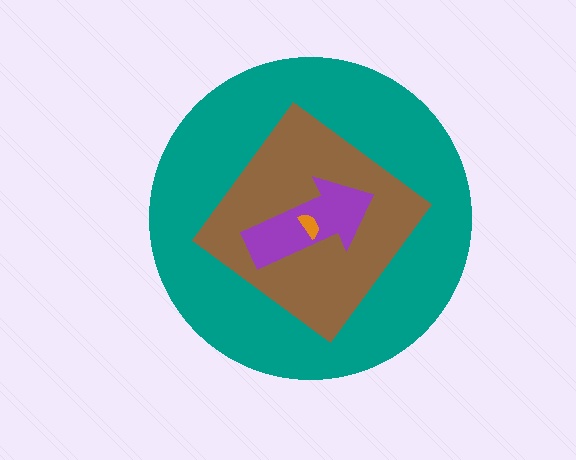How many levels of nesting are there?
4.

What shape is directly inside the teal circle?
The brown diamond.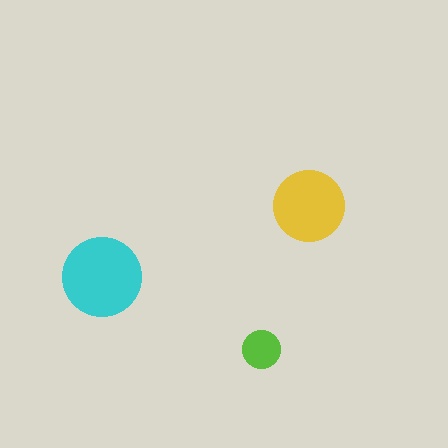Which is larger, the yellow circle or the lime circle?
The yellow one.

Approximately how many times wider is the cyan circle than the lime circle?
About 2 times wider.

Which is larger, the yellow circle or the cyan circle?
The cyan one.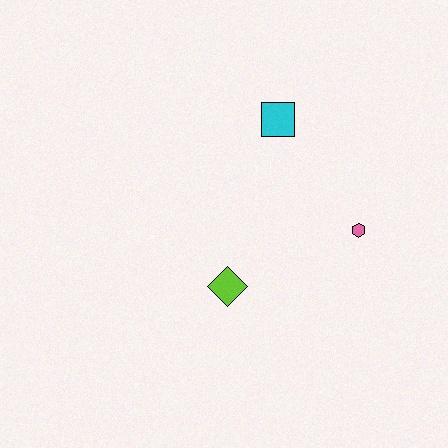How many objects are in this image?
There are 3 objects.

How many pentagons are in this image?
There are no pentagons.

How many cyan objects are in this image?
There is 1 cyan object.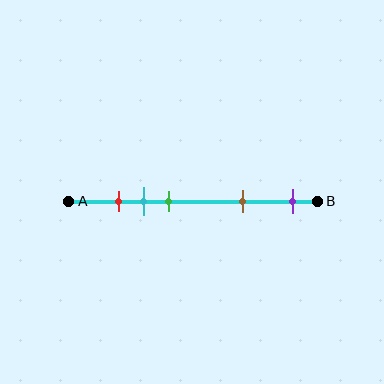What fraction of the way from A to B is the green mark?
The green mark is approximately 40% (0.4) of the way from A to B.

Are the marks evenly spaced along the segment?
No, the marks are not evenly spaced.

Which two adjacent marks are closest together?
The red and cyan marks are the closest adjacent pair.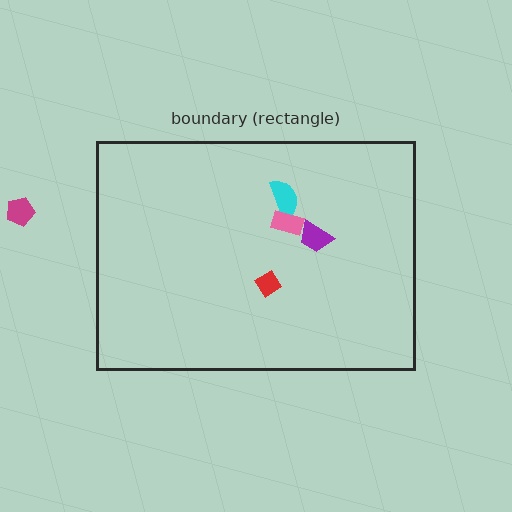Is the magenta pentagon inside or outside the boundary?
Outside.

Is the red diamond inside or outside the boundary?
Inside.